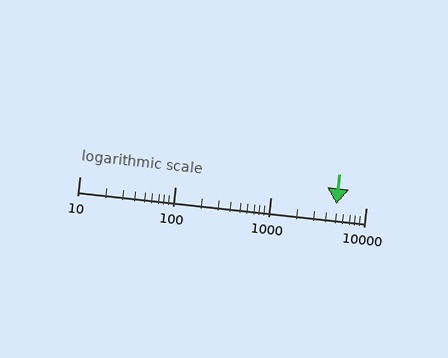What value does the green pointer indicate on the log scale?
The pointer indicates approximately 4900.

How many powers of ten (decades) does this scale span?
The scale spans 3 decades, from 10 to 10000.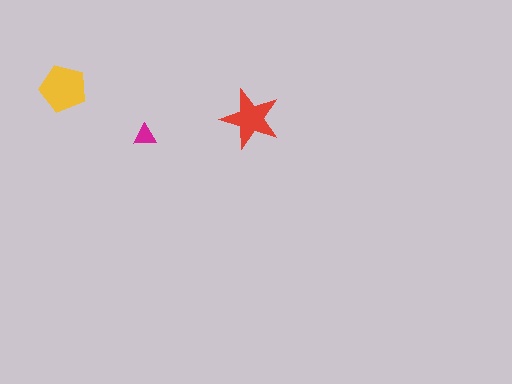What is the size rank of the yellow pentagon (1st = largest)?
1st.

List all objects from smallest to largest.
The magenta triangle, the red star, the yellow pentagon.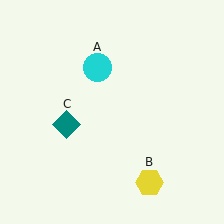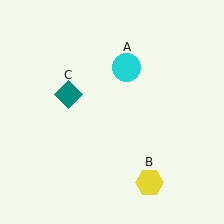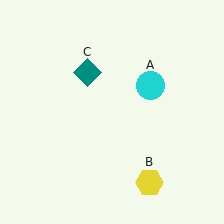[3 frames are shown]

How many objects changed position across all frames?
2 objects changed position: cyan circle (object A), teal diamond (object C).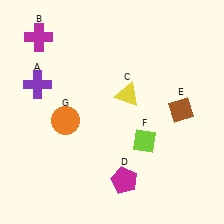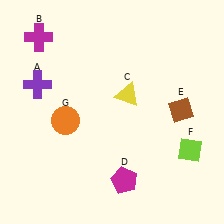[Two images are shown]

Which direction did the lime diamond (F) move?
The lime diamond (F) moved right.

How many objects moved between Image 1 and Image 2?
1 object moved between the two images.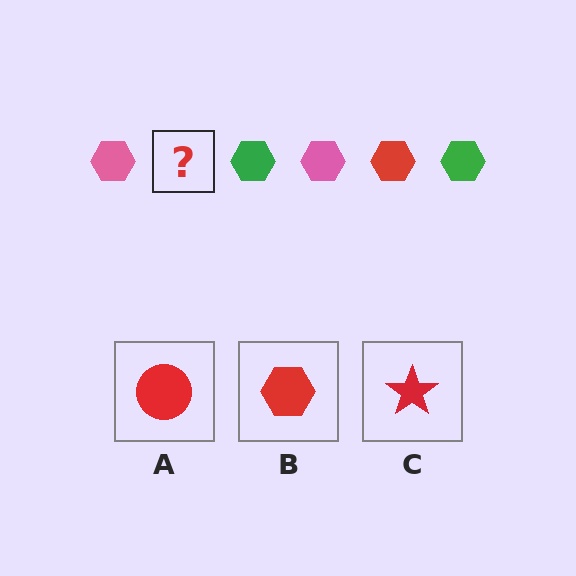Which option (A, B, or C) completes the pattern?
B.